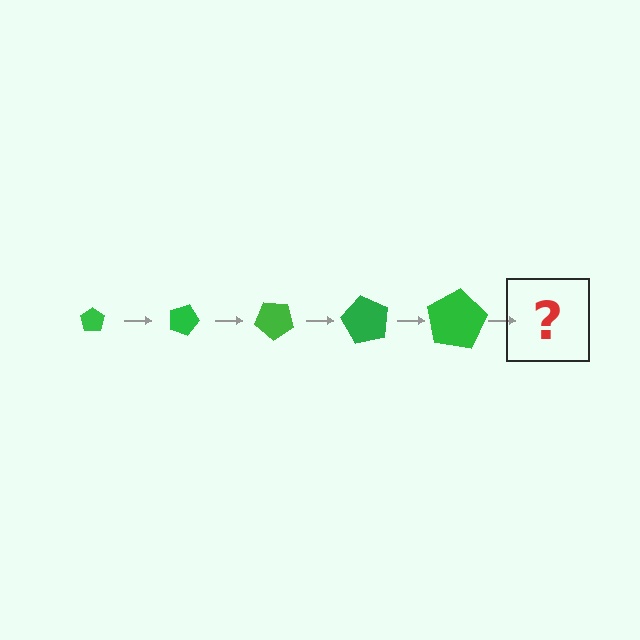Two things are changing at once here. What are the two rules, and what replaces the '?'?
The two rules are that the pentagon grows larger each step and it rotates 20 degrees each step. The '?' should be a pentagon, larger than the previous one and rotated 100 degrees from the start.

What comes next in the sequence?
The next element should be a pentagon, larger than the previous one and rotated 100 degrees from the start.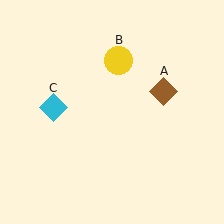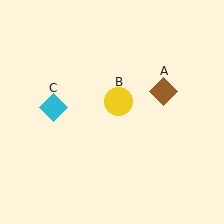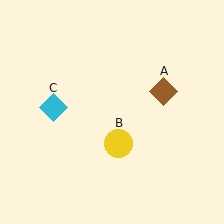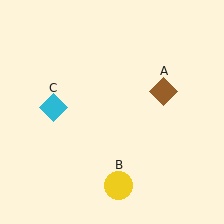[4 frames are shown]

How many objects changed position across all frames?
1 object changed position: yellow circle (object B).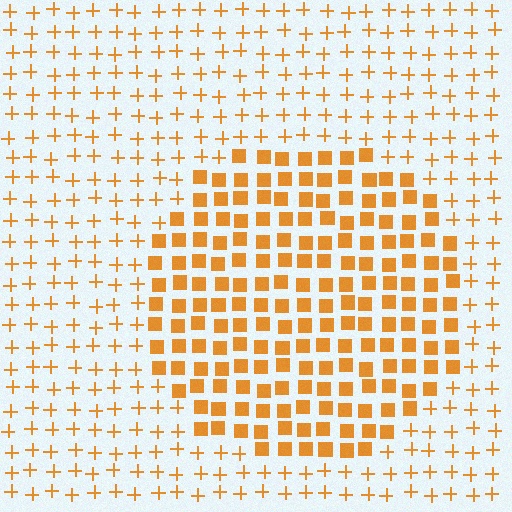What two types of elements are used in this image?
The image uses squares inside the circle region and plus signs outside it.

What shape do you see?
I see a circle.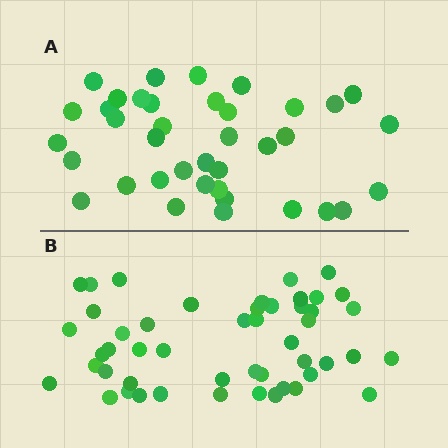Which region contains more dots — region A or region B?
Region B (the bottom region) has more dots.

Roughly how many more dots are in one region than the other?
Region B has roughly 12 or so more dots than region A.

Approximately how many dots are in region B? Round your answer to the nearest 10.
About 50 dots. (The exact count is 49, which rounds to 50.)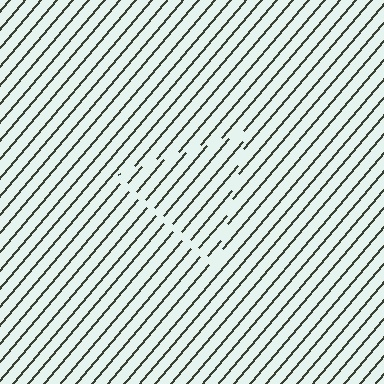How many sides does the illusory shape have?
3 sides — the line-ends trace a triangle.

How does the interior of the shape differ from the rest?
The interior of the shape contains the same grating, shifted by half a period — the contour is defined by the phase discontinuity where line-ends from the inner and outer gratings abut.